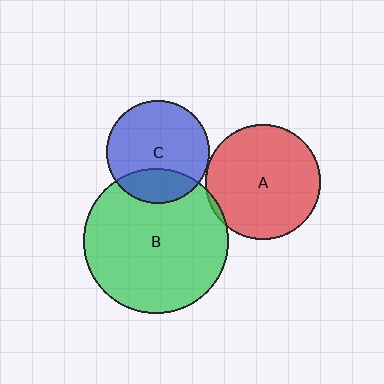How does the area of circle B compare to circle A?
Approximately 1.6 times.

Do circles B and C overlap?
Yes.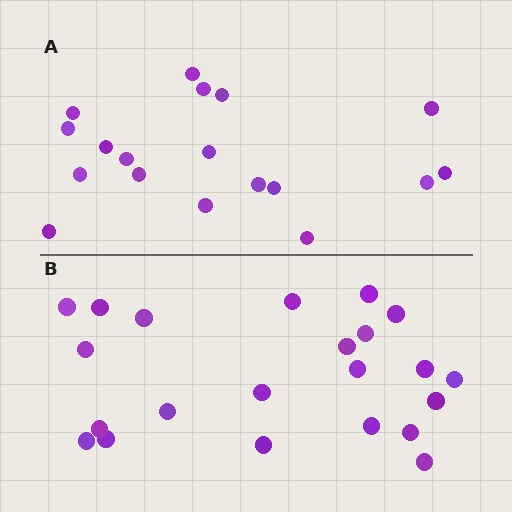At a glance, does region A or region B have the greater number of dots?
Region B (the bottom region) has more dots.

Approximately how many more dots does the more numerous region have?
Region B has about 4 more dots than region A.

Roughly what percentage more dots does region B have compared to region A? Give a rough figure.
About 20% more.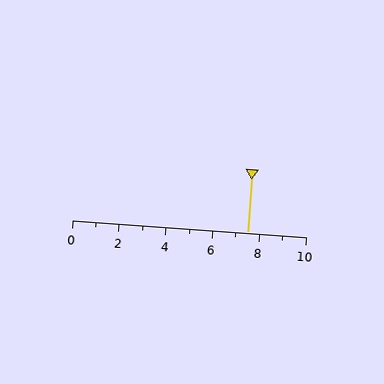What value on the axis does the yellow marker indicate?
The marker indicates approximately 7.5.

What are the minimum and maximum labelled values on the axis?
The axis runs from 0 to 10.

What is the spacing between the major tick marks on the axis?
The major ticks are spaced 2 apart.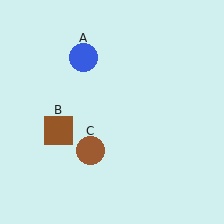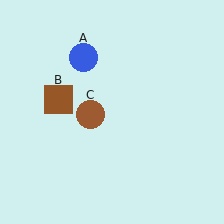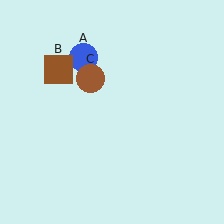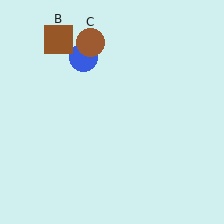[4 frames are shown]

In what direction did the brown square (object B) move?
The brown square (object B) moved up.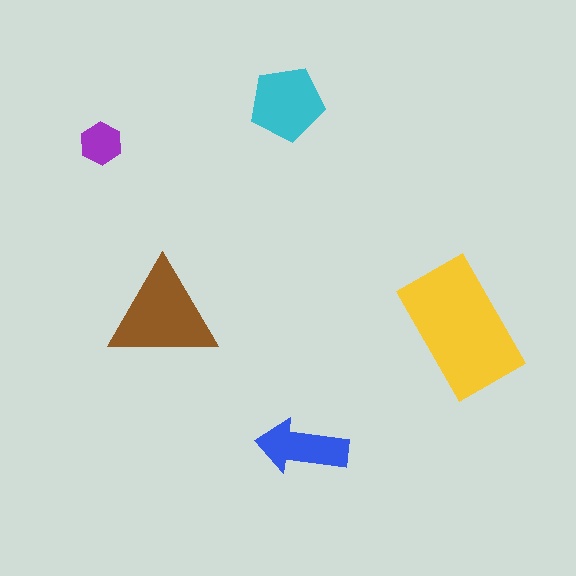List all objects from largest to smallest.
The yellow rectangle, the brown triangle, the cyan pentagon, the blue arrow, the purple hexagon.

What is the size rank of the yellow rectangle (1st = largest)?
1st.